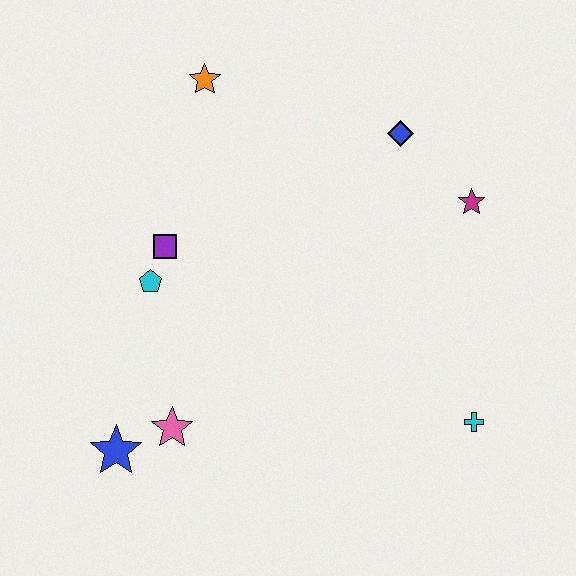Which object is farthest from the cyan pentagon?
The cyan cross is farthest from the cyan pentagon.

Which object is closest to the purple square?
The cyan pentagon is closest to the purple square.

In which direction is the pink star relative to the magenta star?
The pink star is to the left of the magenta star.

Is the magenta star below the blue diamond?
Yes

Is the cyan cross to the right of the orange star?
Yes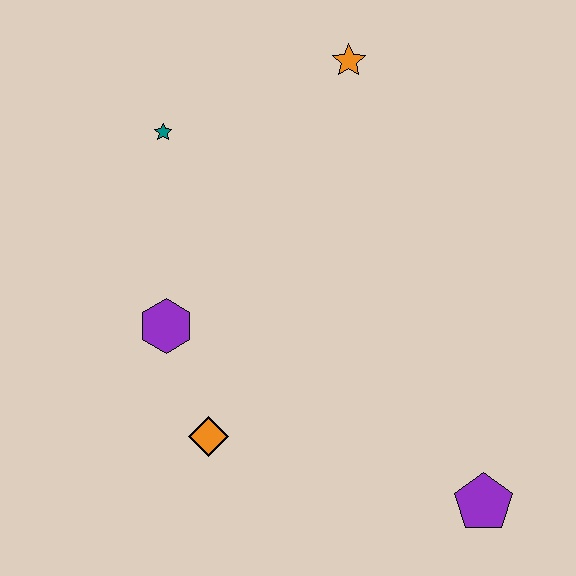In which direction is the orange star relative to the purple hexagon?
The orange star is above the purple hexagon.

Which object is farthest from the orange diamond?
The orange star is farthest from the orange diamond.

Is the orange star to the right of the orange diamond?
Yes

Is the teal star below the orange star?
Yes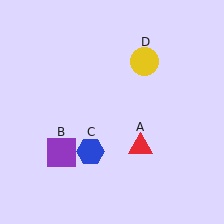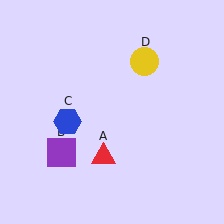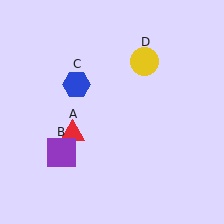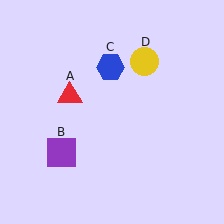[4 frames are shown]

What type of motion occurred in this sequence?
The red triangle (object A), blue hexagon (object C) rotated clockwise around the center of the scene.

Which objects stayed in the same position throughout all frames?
Purple square (object B) and yellow circle (object D) remained stationary.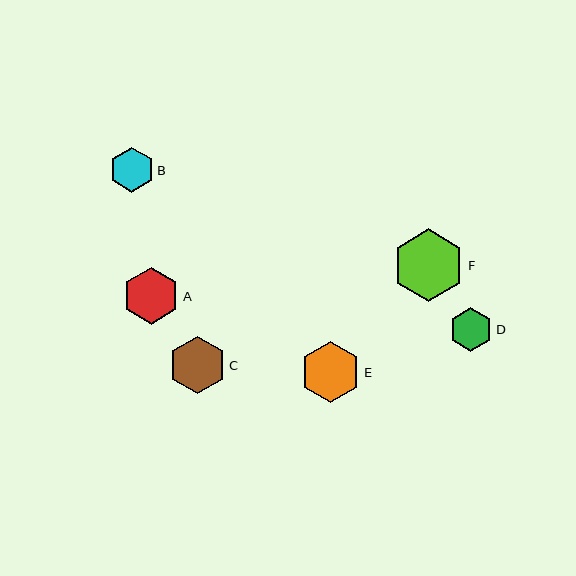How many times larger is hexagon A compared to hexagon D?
Hexagon A is approximately 1.3 times the size of hexagon D.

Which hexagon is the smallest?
Hexagon D is the smallest with a size of approximately 44 pixels.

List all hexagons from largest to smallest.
From largest to smallest: F, E, C, A, B, D.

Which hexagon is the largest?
Hexagon F is the largest with a size of approximately 72 pixels.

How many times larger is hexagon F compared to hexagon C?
Hexagon F is approximately 1.2 times the size of hexagon C.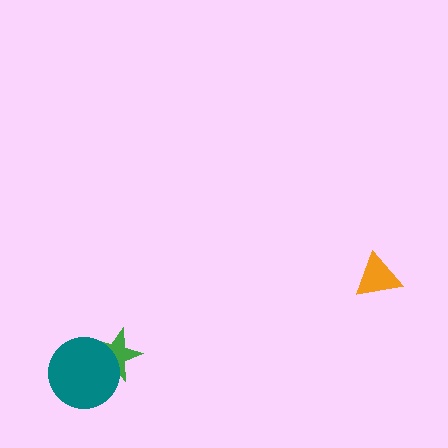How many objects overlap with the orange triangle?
0 objects overlap with the orange triangle.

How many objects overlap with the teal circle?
1 object overlaps with the teal circle.